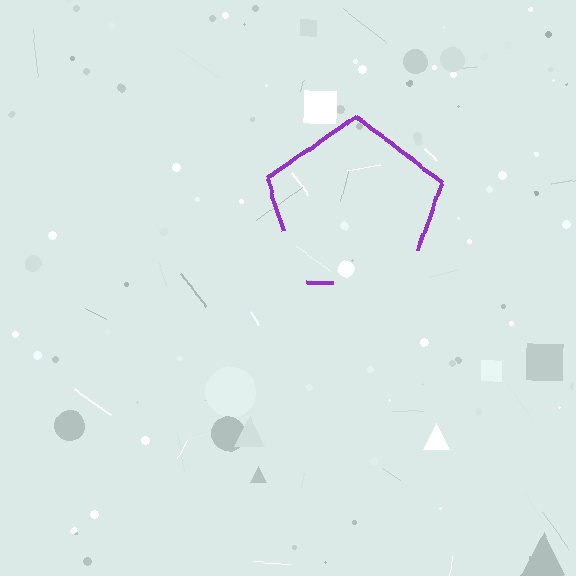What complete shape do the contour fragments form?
The contour fragments form a pentagon.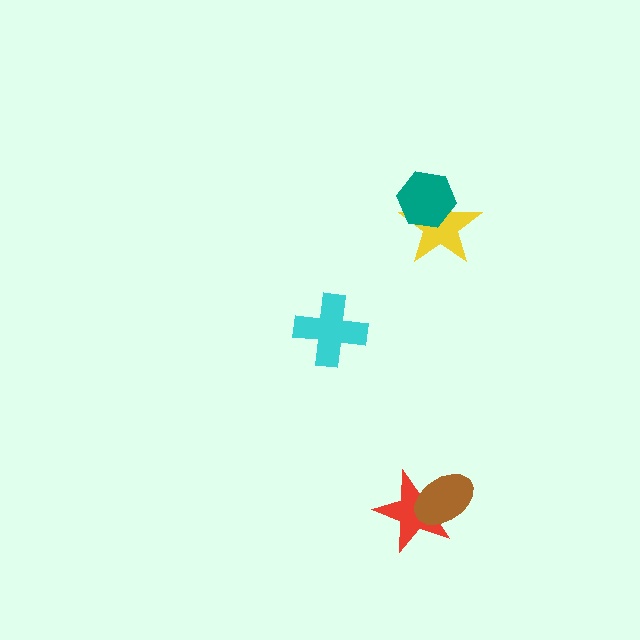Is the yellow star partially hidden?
Yes, it is partially covered by another shape.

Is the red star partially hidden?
Yes, it is partially covered by another shape.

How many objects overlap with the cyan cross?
0 objects overlap with the cyan cross.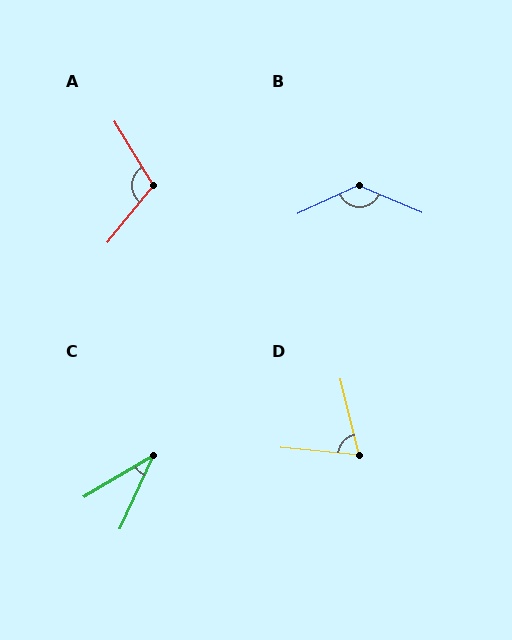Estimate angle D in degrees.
Approximately 71 degrees.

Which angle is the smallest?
C, at approximately 35 degrees.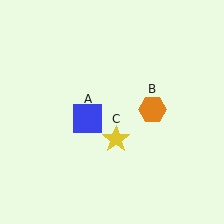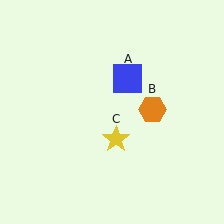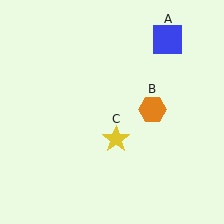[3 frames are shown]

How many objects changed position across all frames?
1 object changed position: blue square (object A).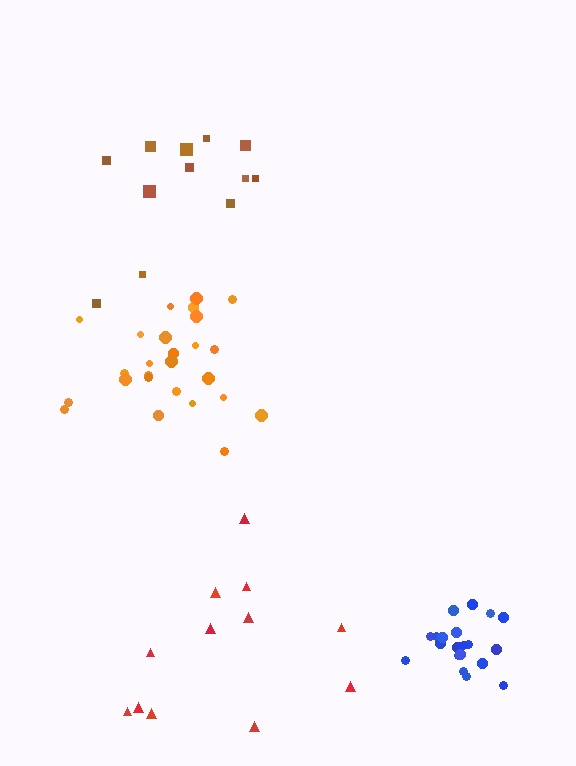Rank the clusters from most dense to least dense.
blue, orange, brown, red.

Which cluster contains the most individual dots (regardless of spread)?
Orange (26).